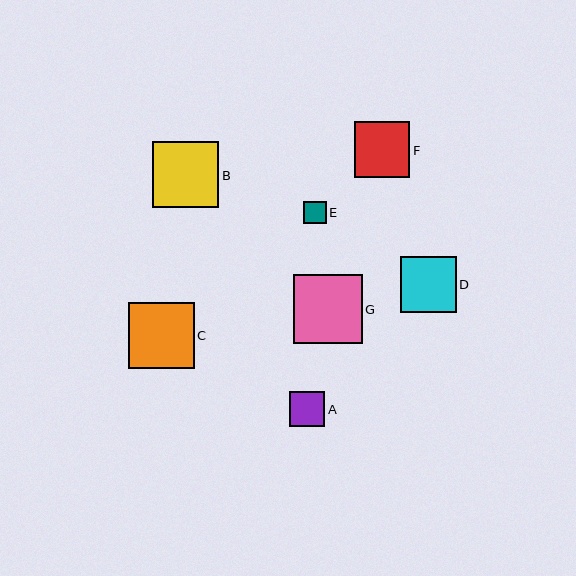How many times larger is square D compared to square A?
Square D is approximately 1.6 times the size of square A.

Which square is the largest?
Square G is the largest with a size of approximately 69 pixels.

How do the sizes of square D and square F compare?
Square D and square F are approximately the same size.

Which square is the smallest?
Square E is the smallest with a size of approximately 22 pixels.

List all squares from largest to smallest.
From largest to smallest: G, C, B, D, F, A, E.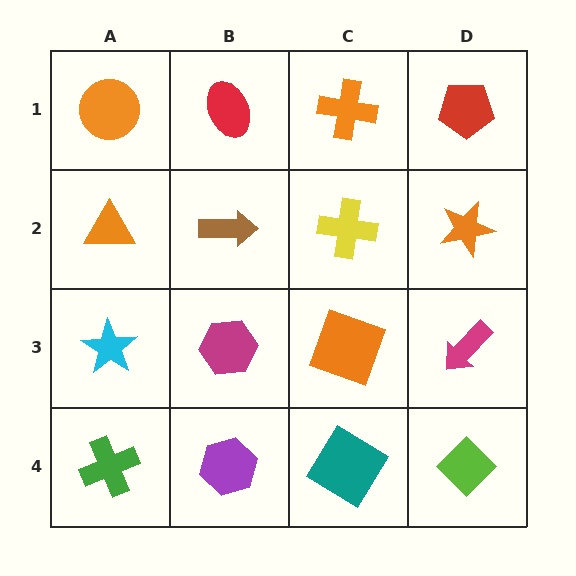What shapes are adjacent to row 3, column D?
An orange star (row 2, column D), a lime diamond (row 4, column D), an orange square (row 3, column C).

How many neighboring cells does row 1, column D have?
2.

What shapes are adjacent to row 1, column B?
A brown arrow (row 2, column B), an orange circle (row 1, column A), an orange cross (row 1, column C).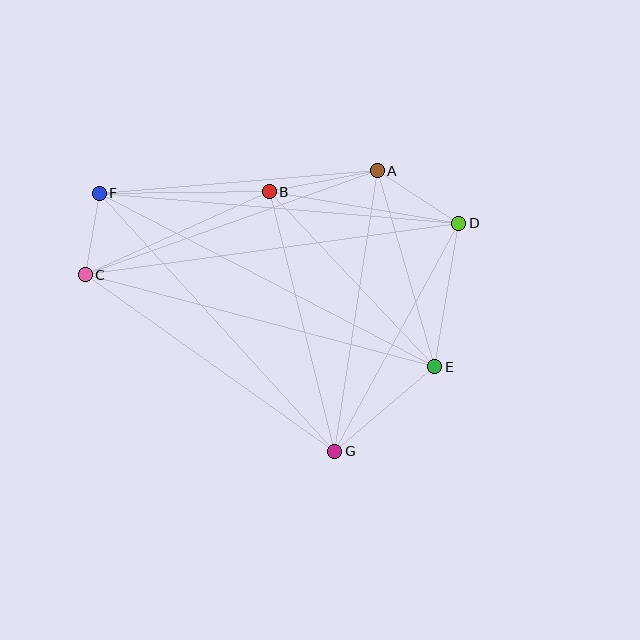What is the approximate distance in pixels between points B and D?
The distance between B and D is approximately 192 pixels.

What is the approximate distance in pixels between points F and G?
The distance between F and G is approximately 349 pixels.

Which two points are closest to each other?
Points C and F are closest to each other.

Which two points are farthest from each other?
Points E and F are farthest from each other.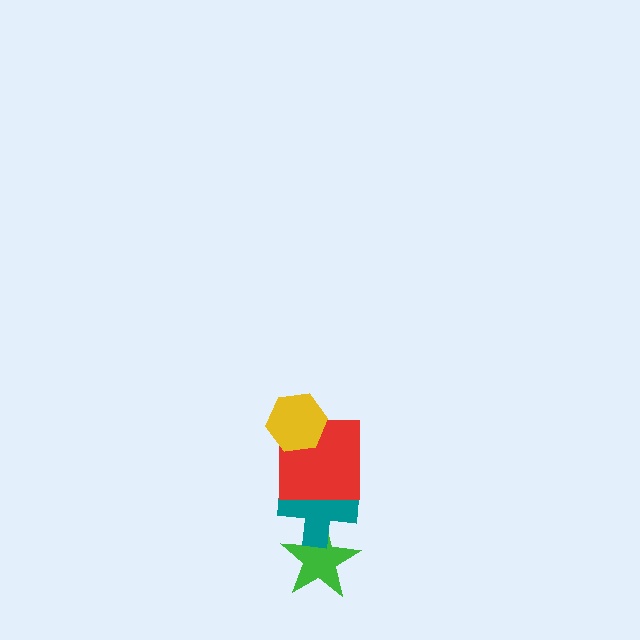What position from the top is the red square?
The red square is 2nd from the top.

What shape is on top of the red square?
The yellow hexagon is on top of the red square.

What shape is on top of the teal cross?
The red square is on top of the teal cross.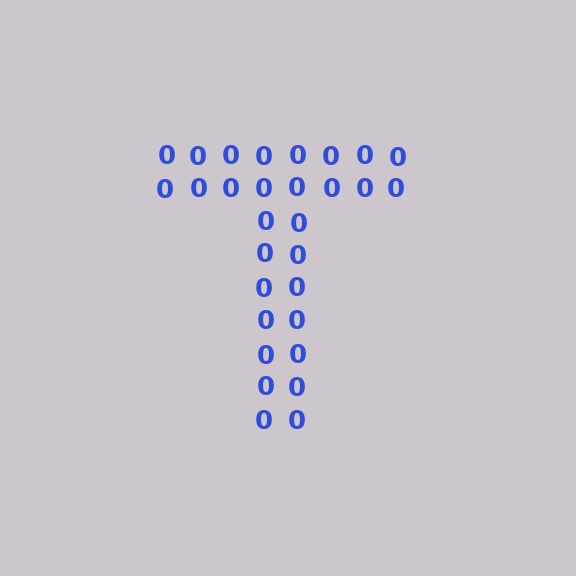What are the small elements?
The small elements are digit 0's.